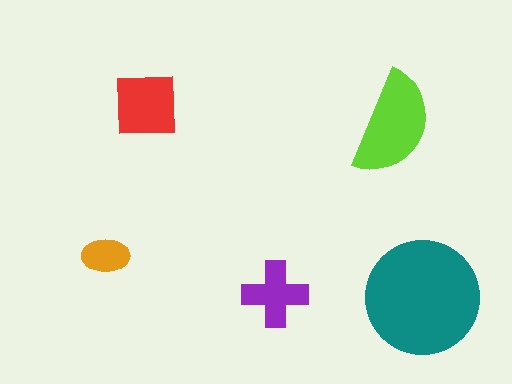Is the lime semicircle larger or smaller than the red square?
Larger.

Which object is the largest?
The teal circle.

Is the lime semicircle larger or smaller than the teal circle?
Smaller.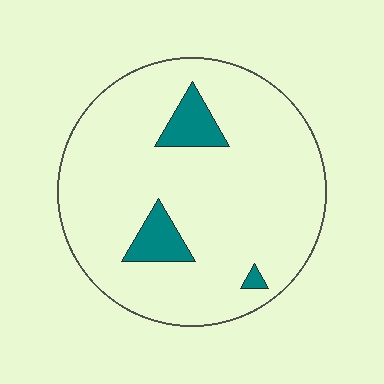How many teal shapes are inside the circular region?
3.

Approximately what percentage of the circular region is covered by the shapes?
Approximately 10%.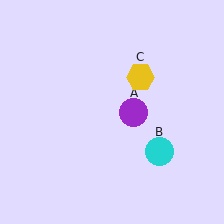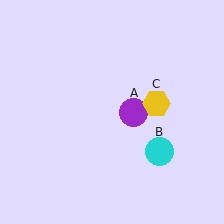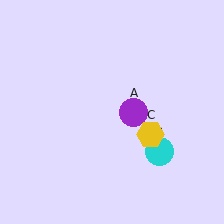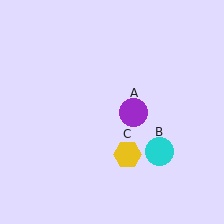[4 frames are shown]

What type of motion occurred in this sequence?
The yellow hexagon (object C) rotated clockwise around the center of the scene.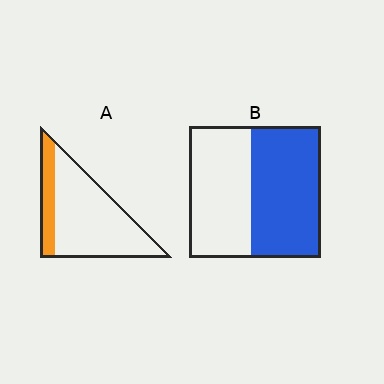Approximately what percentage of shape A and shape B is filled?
A is approximately 20% and B is approximately 55%.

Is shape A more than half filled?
No.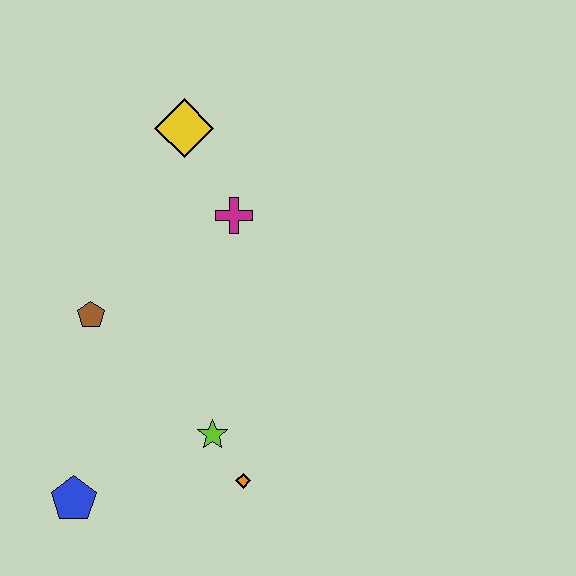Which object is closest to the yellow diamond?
The magenta cross is closest to the yellow diamond.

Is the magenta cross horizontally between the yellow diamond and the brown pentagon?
No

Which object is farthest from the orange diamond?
The yellow diamond is farthest from the orange diamond.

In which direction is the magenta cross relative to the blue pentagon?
The magenta cross is above the blue pentagon.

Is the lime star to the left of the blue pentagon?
No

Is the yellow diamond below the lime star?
No